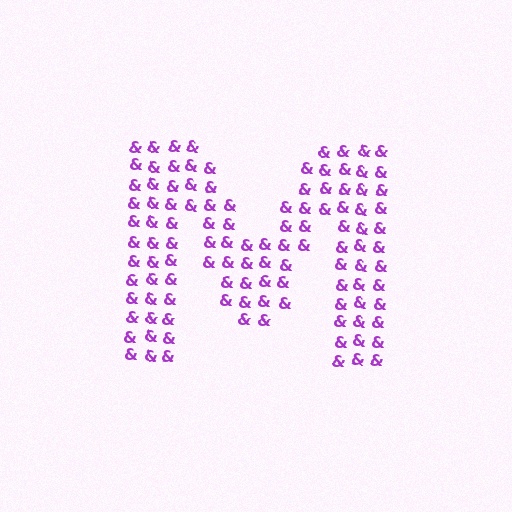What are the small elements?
The small elements are ampersands.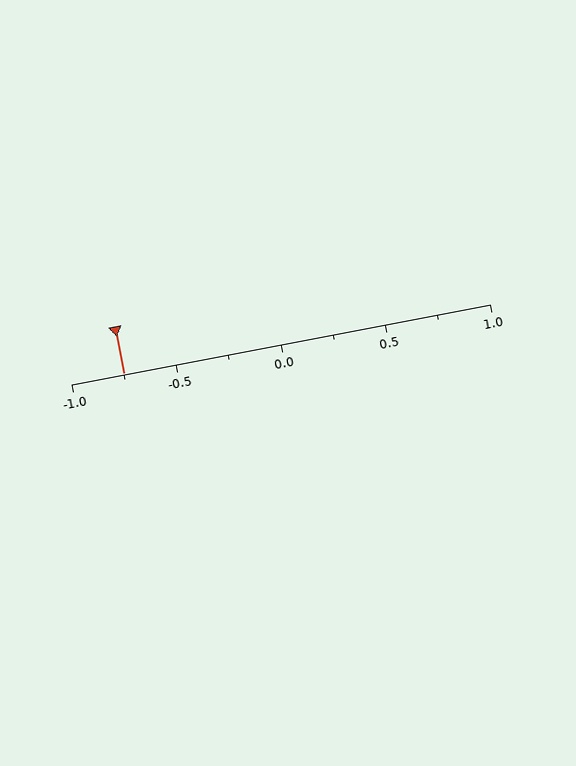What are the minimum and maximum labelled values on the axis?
The axis runs from -1.0 to 1.0.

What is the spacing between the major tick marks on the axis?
The major ticks are spaced 0.5 apart.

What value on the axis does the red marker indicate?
The marker indicates approximately -0.75.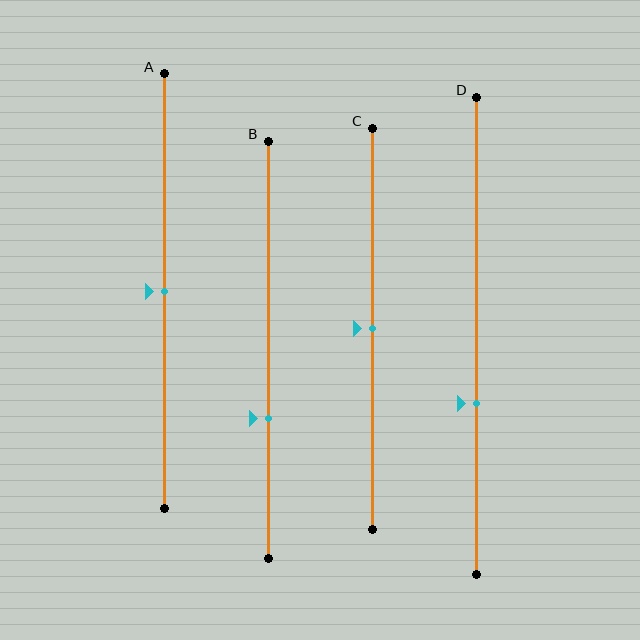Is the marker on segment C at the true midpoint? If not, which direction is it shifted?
Yes, the marker on segment C is at the true midpoint.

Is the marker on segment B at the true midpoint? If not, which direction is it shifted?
No, the marker on segment B is shifted downward by about 16% of the segment length.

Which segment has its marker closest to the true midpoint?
Segment A has its marker closest to the true midpoint.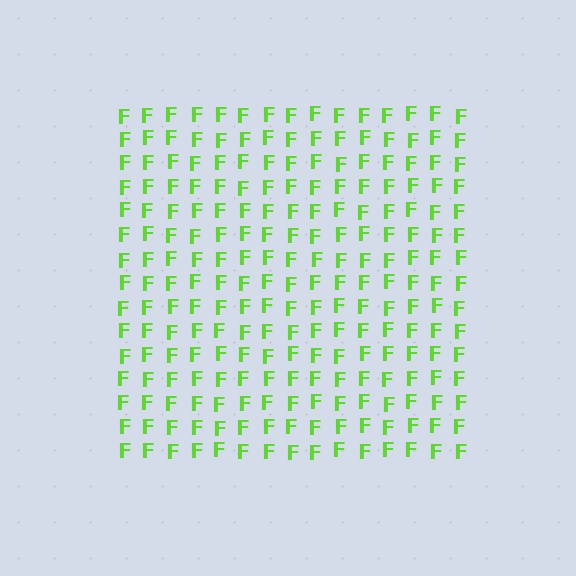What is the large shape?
The large shape is a square.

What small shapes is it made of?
It is made of small letter F's.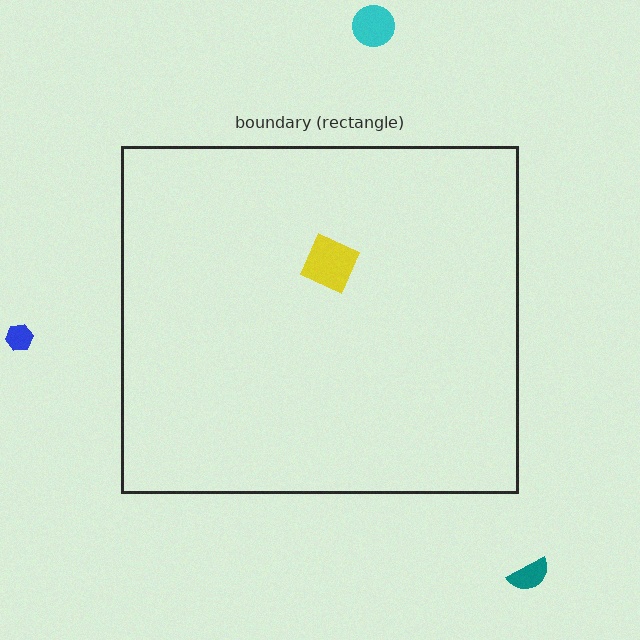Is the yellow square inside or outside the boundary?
Inside.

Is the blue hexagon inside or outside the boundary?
Outside.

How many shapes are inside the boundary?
1 inside, 3 outside.